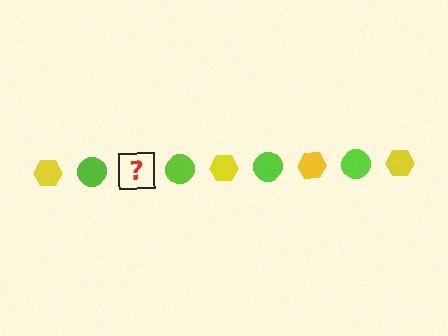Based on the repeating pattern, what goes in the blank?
The blank should be a yellow hexagon.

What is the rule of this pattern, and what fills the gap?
The rule is that the pattern alternates between yellow hexagon and lime circle. The gap should be filled with a yellow hexagon.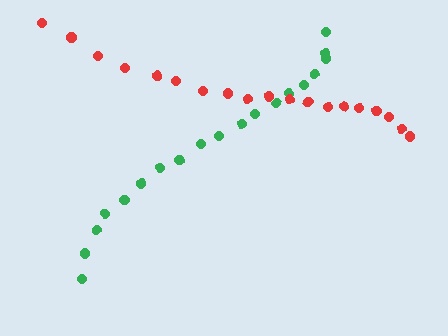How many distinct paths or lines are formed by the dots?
There are 2 distinct paths.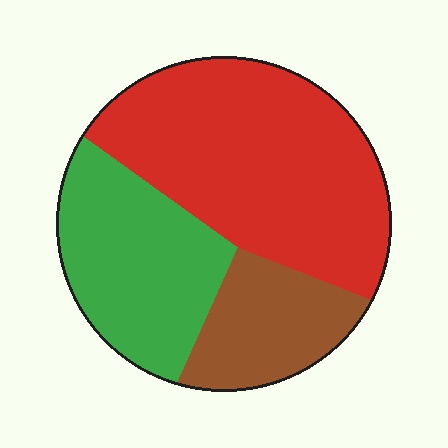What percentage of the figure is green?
Green takes up about one third (1/3) of the figure.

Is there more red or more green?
Red.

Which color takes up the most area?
Red, at roughly 50%.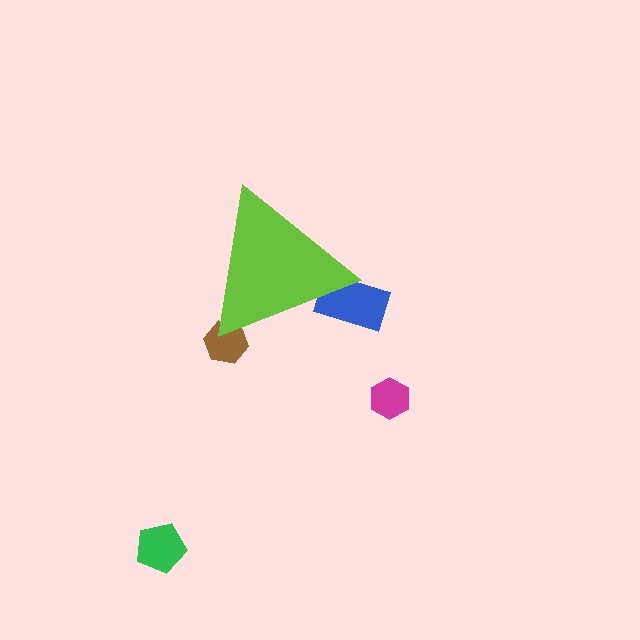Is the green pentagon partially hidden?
No, the green pentagon is fully visible.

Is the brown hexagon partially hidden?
Yes, the brown hexagon is partially hidden behind the lime triangle.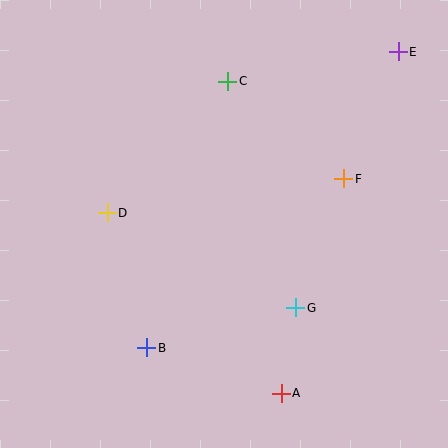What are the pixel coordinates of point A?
Point A is at (281, 393).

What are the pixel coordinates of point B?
Point B is at (147, 348).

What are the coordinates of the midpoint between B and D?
The midpoint between B and D is at (127, 280).